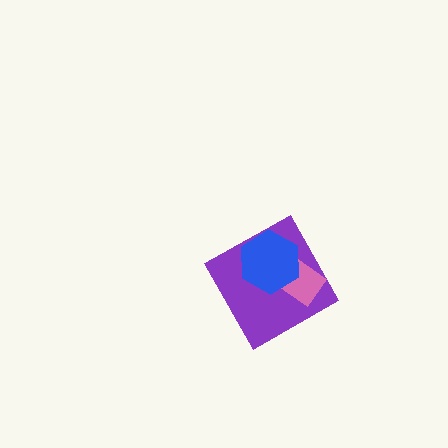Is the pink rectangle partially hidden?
Yes, it is partially covered by another shape.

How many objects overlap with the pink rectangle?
2 objects overlap with the pink rectangle.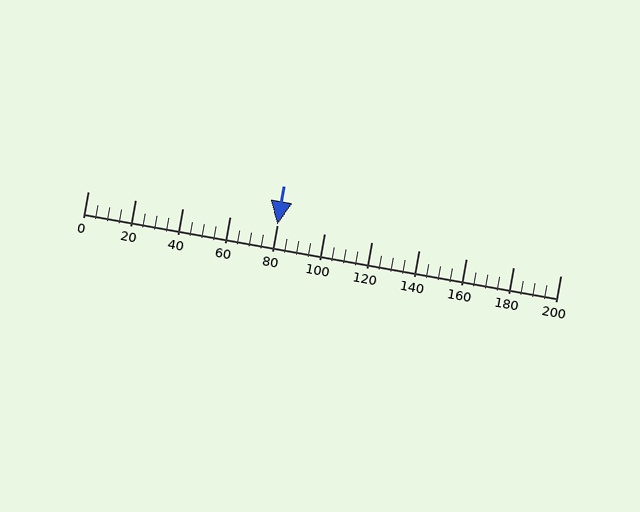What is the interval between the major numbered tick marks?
The major tick marks are spaced 20 units apart.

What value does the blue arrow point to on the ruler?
The blue arrow points to approximately 80.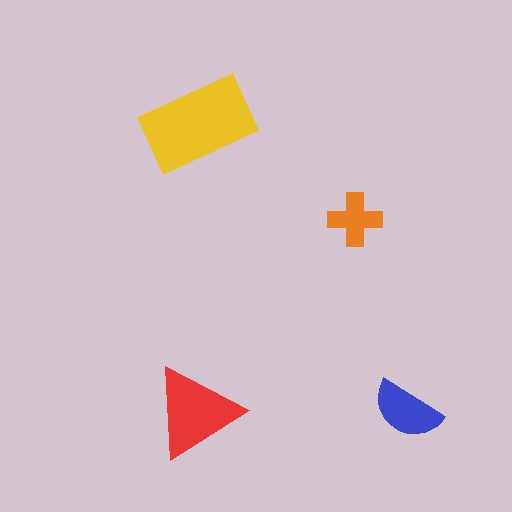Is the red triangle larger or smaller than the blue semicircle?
Larger.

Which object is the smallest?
The orange cross.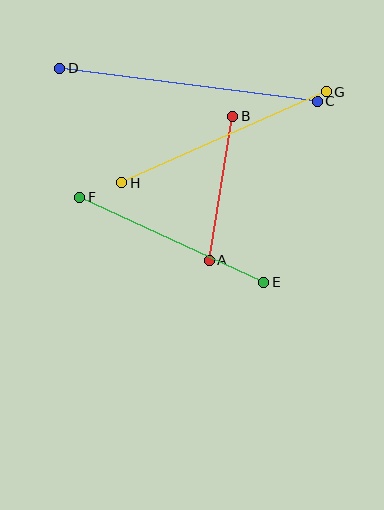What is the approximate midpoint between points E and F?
The midpoint is at approximately (172, 240) pixels.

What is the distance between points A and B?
The distance is approximately 146 pixels.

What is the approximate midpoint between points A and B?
The midpoint is at approximately (221, 188) pixels.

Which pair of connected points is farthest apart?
Points C and D are farthest apart.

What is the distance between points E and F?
The distance is approximately 203 pixels.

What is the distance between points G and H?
The distance is approximately 224 pixels.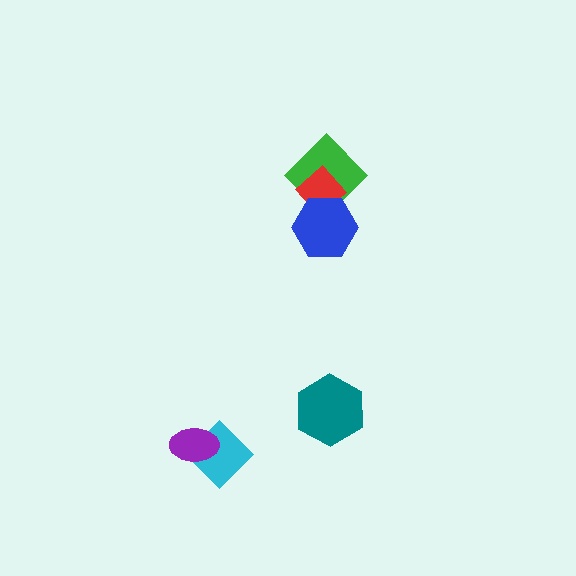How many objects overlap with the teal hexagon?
0 objects overlap with the teal hexagon.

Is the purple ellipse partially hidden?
No, no other shape covers it.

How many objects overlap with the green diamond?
2 objects overlap with the green diamond.